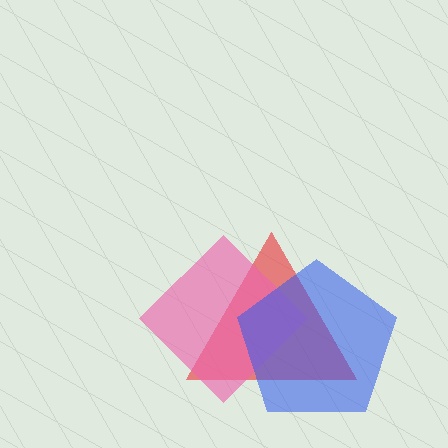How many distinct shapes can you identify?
There are 3 distinct shapes: a red triangle, a pink diamond, a blue pentagon.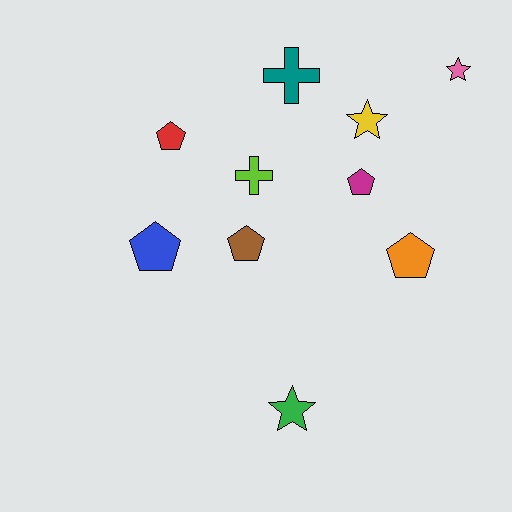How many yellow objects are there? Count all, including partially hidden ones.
There is 1 yellow object.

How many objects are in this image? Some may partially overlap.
There are 10 objects.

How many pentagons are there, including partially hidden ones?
There are 5 pentagons.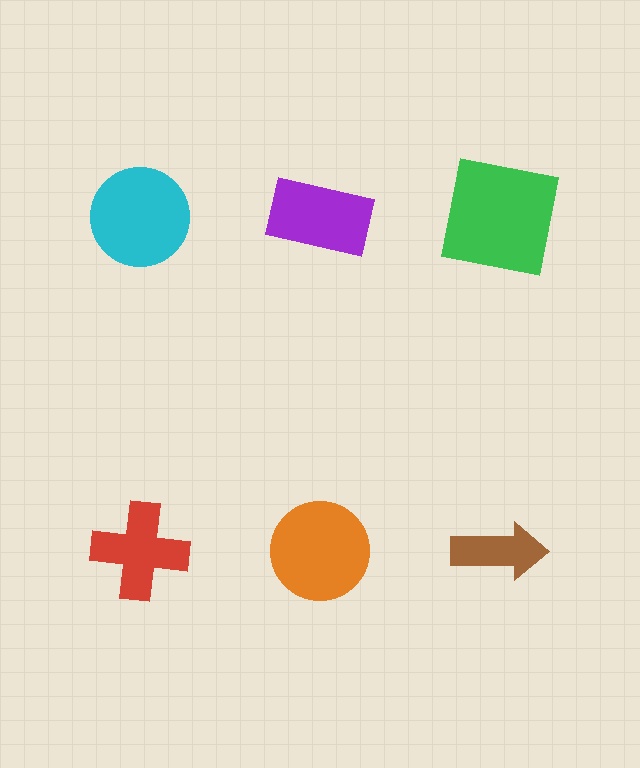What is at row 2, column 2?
An orange circle.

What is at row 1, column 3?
A green square.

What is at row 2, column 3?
A brown arrow.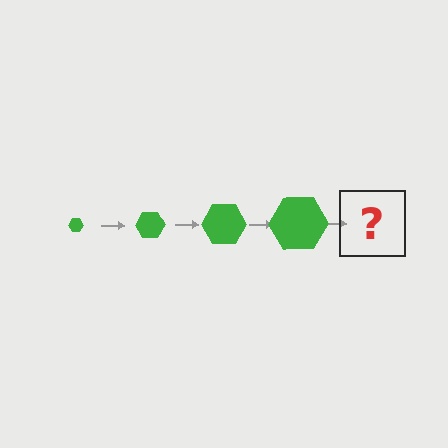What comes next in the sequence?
The next element should be a green hexagon, larger than the previous one.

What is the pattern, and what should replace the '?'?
The pattern is that the hexagon gets progressively larger each step. The '?' should be a green hexagon, larger than the previous one.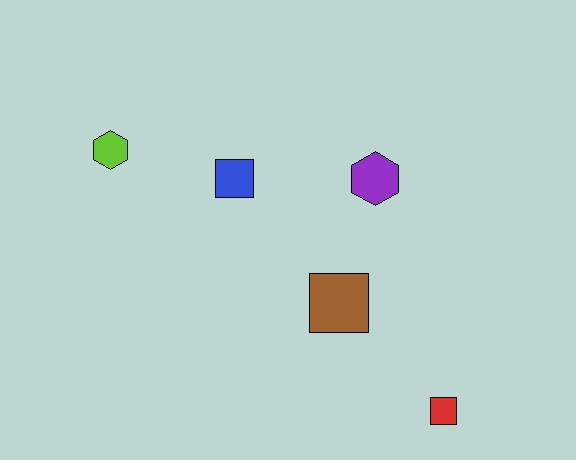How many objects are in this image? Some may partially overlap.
There are 5 objects.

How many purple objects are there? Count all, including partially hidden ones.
There is 1 purple object.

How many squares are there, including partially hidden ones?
There are 3 squares.